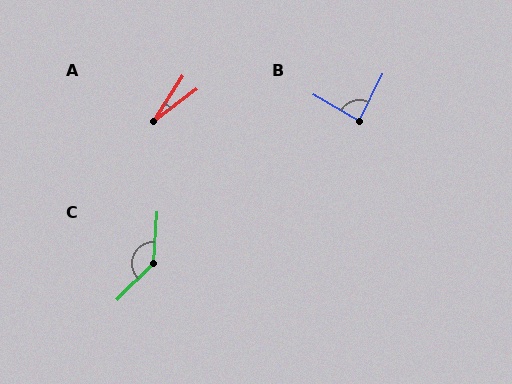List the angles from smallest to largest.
A (20°), B (86°), C (139°).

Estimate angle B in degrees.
Approximately 86 degrees.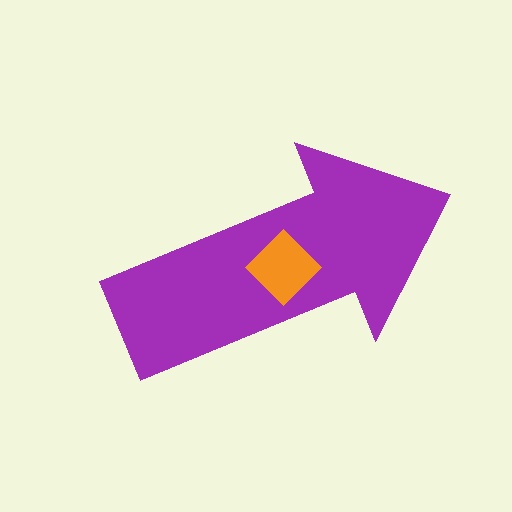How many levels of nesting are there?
2.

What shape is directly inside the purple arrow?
The orange diamond.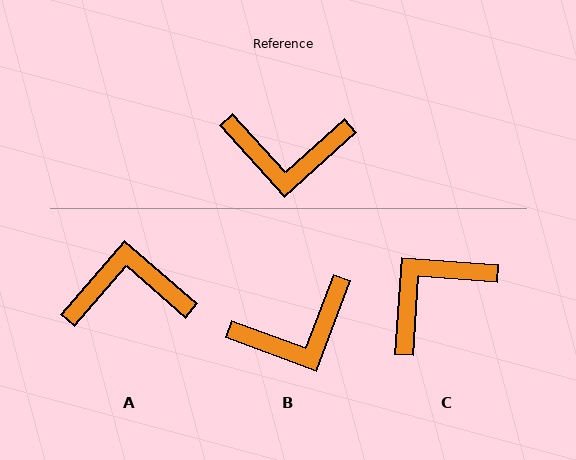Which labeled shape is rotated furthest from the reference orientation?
A, about 173 degrees away.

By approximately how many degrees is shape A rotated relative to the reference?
Approximately 173 degrees clockwise.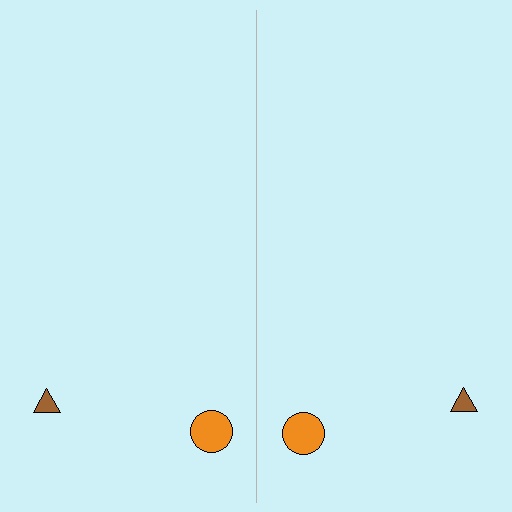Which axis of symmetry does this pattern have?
The pattern has a vertical axis of symmetry running through the center of the image.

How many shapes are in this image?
There are 4 shapes in this image.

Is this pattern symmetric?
Yes, this pattern has bilateral (reflection) symmetry.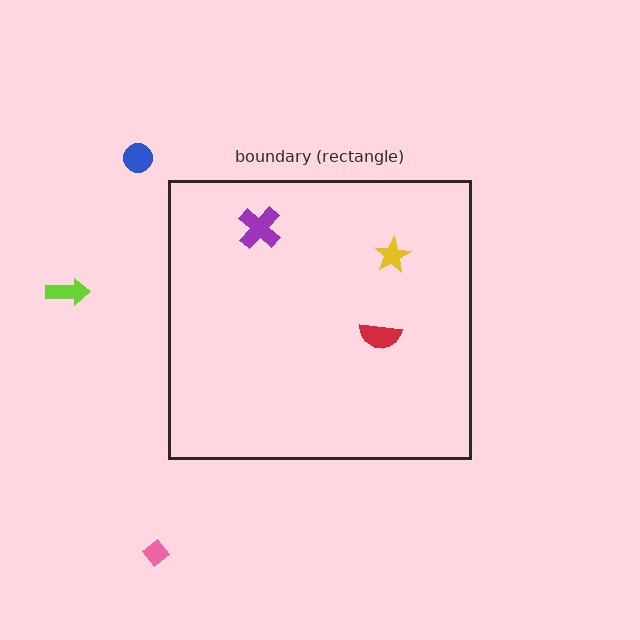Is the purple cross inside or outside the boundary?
Inside.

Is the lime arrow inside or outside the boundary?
Outside.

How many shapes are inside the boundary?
3 inside, 3 outside.